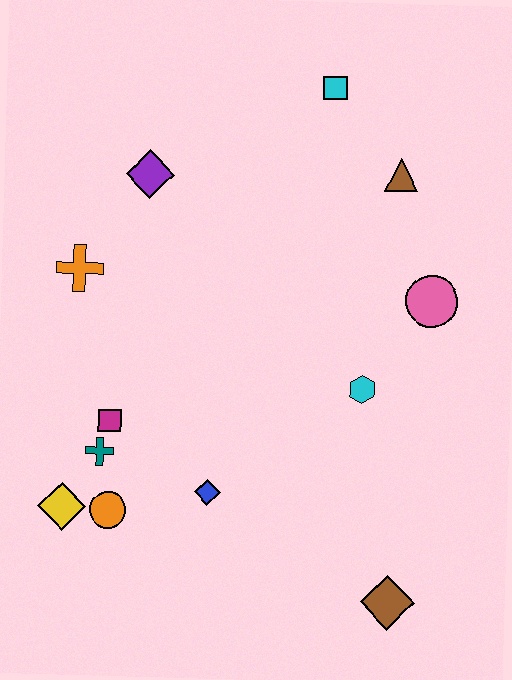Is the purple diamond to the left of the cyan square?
Yes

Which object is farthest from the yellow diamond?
The cyan square is farthest from the yellow diamond.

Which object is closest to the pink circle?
The cyan hexagon is closest to the pink circle.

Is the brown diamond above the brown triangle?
No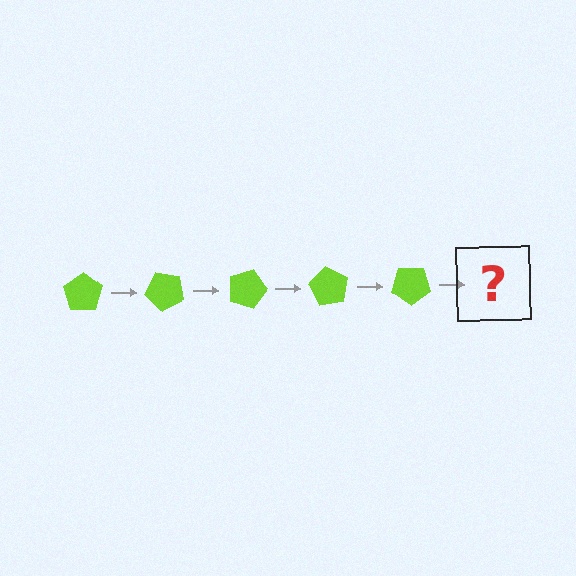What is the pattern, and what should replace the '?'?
The pattern is that the pentagon rotates 45 degrees each step. The '?' should be a lime pentagon rotated 225 degrees.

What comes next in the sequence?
The next element should be a lime pentagon rotated 225 degrees.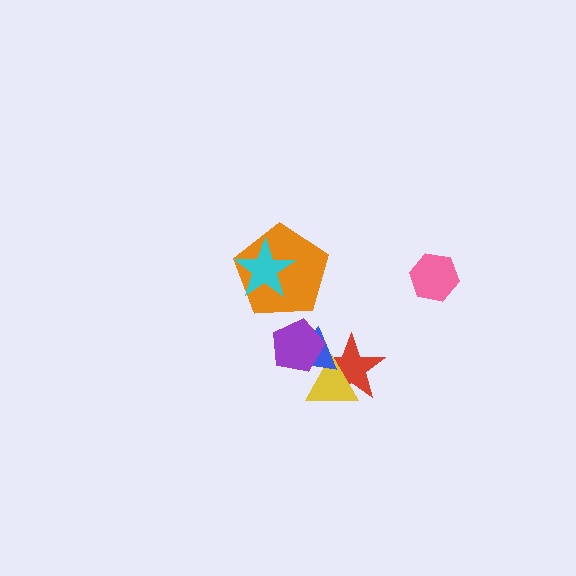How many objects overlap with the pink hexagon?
0 objects overlap with the pink hexagon.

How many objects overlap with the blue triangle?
3 objects overlap with the blue triangle.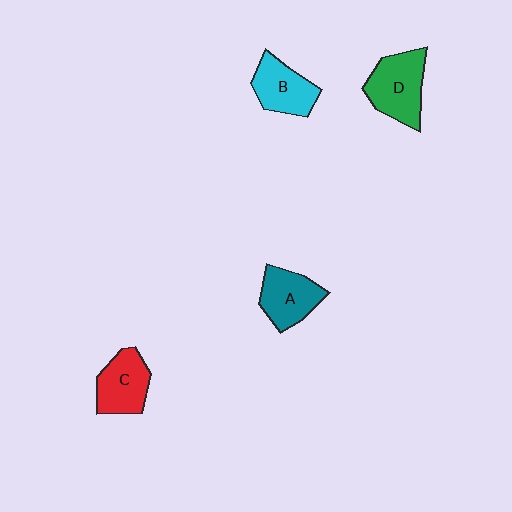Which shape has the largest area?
Shape D (green).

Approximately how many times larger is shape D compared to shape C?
Approximately 1.2 times.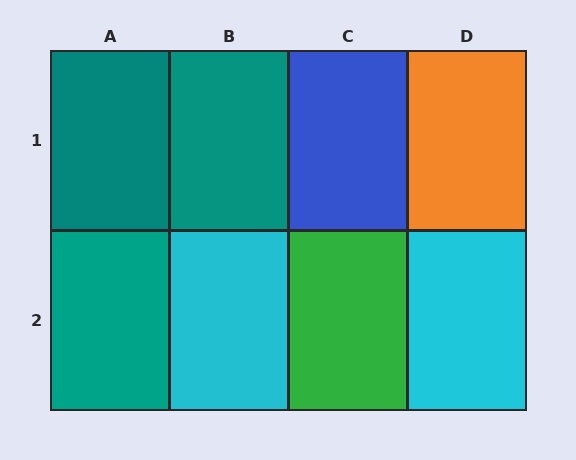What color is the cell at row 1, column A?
Teal.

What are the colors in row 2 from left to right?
Teal, cyan, green, cyan.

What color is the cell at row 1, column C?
Blue.